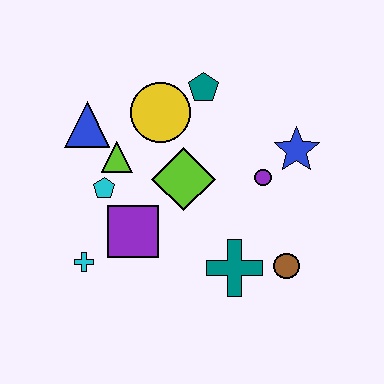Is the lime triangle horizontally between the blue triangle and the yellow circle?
Yes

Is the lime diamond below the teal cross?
No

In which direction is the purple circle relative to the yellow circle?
The purple circle is to the right of the yellow circle.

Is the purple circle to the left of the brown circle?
Yes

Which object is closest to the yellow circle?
The teal pentagon is closest to the yellow circle.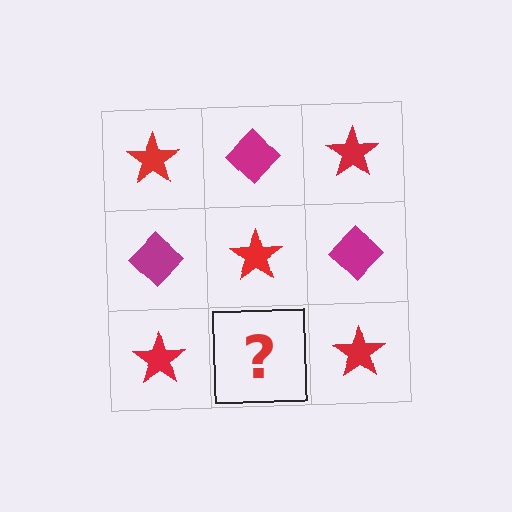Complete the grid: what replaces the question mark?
The question mark should be replaced with a magenta diamond.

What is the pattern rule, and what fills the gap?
The rule is that it alternates red star and magenta diamond in a checkerboard pattern. The gap should be filled with a magenta diamond.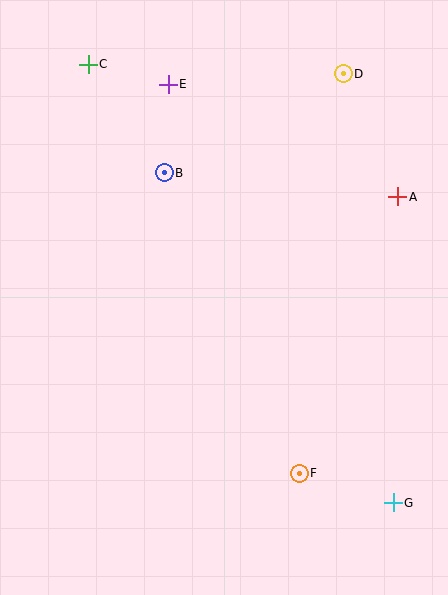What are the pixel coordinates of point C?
Point C is at (88, 64).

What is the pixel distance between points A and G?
The distance between A and G is 306 pixels.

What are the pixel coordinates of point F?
Point F is at (299, 473).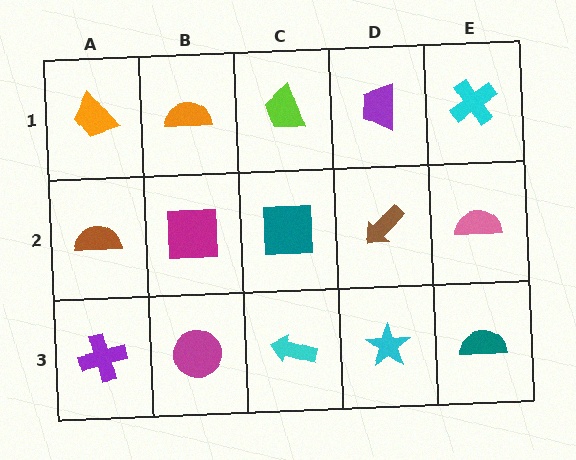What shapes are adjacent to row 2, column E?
A cyan cross (row 1, column E), a teal semicircle (row 3, column E), a brown arrow (row 2, column D).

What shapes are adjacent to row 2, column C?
A lime trapezoid (row 1, column C), a cyan arrow (row 3, column C), a magenta square (row 2, column B), a brown arrow (row 2, column D).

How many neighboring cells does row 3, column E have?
2.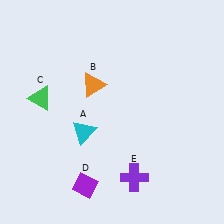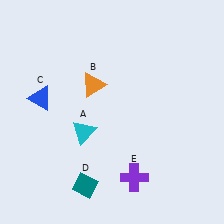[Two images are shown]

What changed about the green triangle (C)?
In Image 1, C is green. In Image 2, it changed to blue.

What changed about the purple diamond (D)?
In Image 1, D is purple. In Image 2, it changed to teal.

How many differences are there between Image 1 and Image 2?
There are 2 differences between the two images.